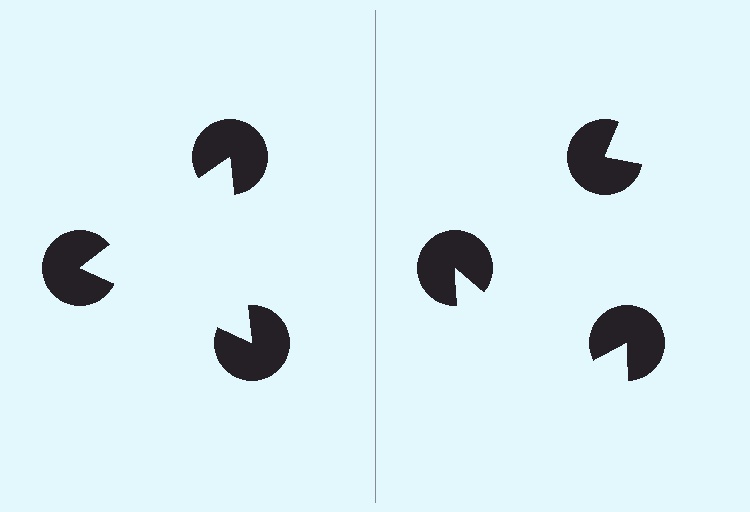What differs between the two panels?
The pac-man discs are positioned identically on both sides; only the wedge orientations differ. On the left they align to a triangle; on the right they are misaligned.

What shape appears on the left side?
An illusory triangle.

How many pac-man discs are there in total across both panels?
6 — 3 on each side.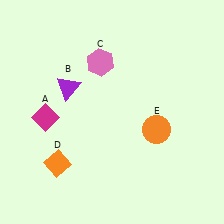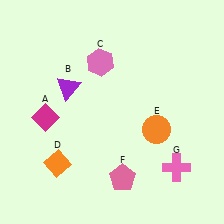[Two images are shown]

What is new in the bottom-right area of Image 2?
A pink pentagon (F) was added in the bottom-right area of Image 2.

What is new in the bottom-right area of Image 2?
A pink cross (G) was added in the bottom-right area of Image 2.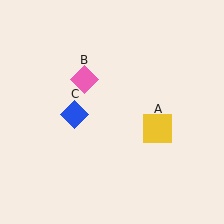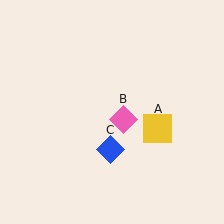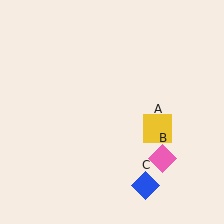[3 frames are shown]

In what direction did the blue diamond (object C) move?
The blue diamond (object C) moved down and to the right.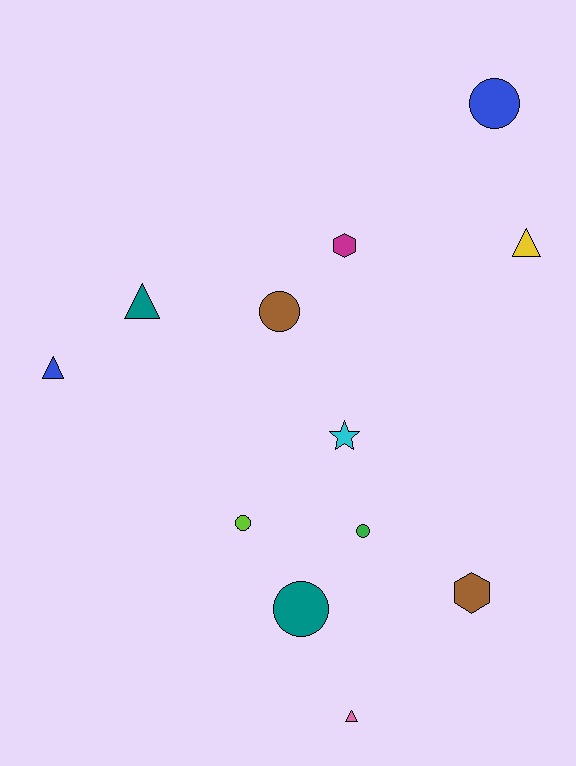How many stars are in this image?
There is 1 star.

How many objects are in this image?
There are 12 objects.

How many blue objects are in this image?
There are 2 blue objects.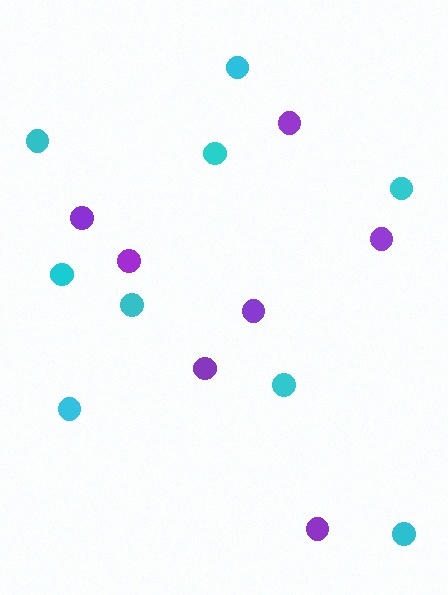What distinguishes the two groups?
There are 2 groups: one group of purple circles (7) and one group of cyan circles (9).